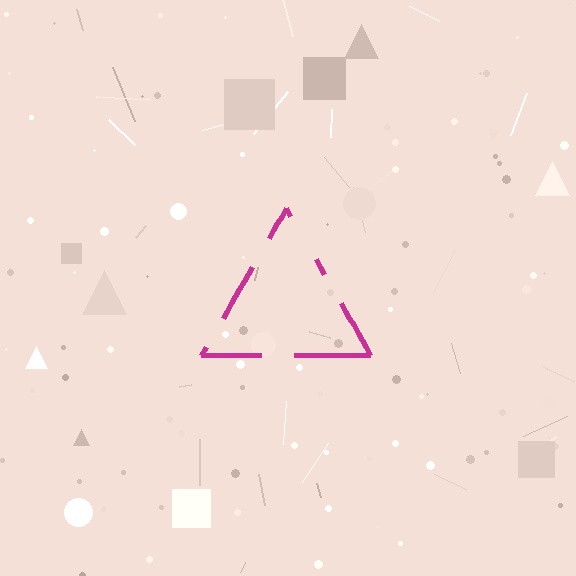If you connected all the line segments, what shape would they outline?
They would outline a triangle.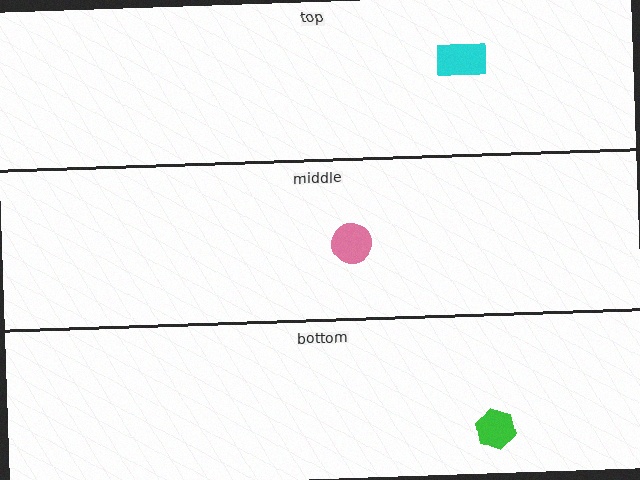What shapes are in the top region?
The cyan rectangle.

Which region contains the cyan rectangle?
The top region.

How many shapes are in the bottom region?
1.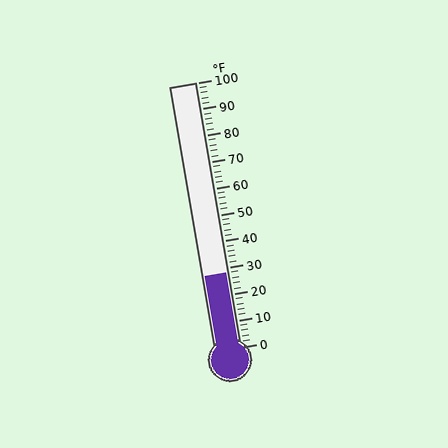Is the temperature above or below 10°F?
The temperature is above 10°F.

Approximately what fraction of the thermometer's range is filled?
The thermometer is filled to approximately 30% of its range.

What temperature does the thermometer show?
The thermometer shows approximately 28°F.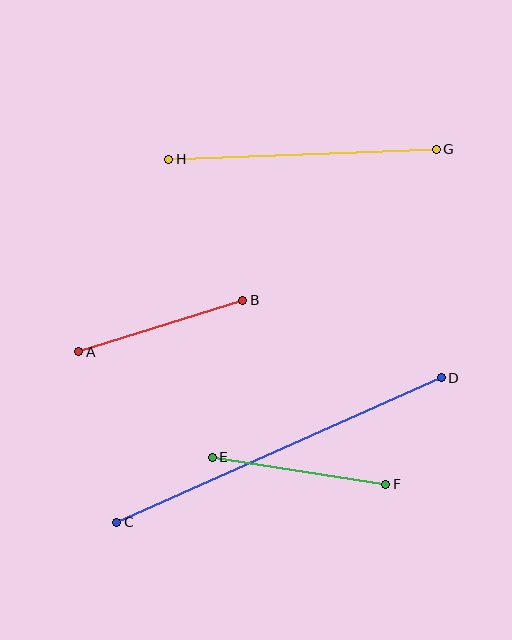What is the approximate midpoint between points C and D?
The midpoint is at approximately (279, 450) pixels.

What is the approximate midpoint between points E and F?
The midpoint is at approximately (299, 471) pixels.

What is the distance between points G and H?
The distance is approximately 268 pixels.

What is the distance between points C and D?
The distance is approximately 356 pixels.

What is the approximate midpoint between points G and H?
The midpoint is at approximately (303, 154) pixels.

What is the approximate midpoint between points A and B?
The midpoint is at approximately (161, 326) pixels.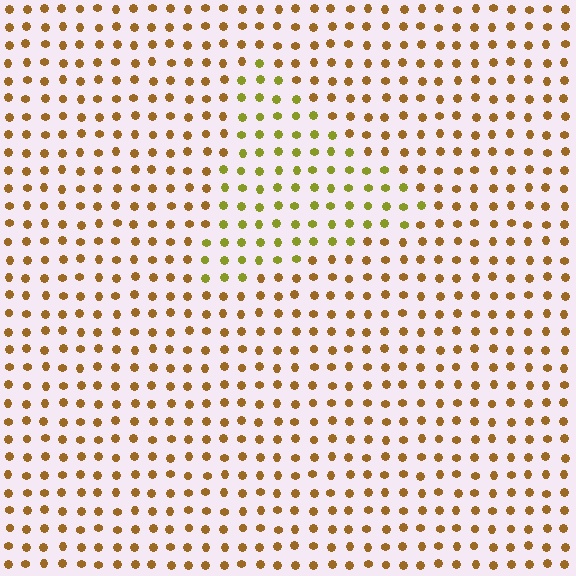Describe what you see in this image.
The image is filled with small brown elements in a uniform arrangement. A triangle-shaped region is visible where the elements are tinted to a slightly different hue, forming a subtle color boundary.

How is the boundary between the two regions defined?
The boundary is defined purely by a slight shift in hue (about 36 degrees). Spacing, size, and orientation are identical on both sides.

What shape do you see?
I see a triangle.